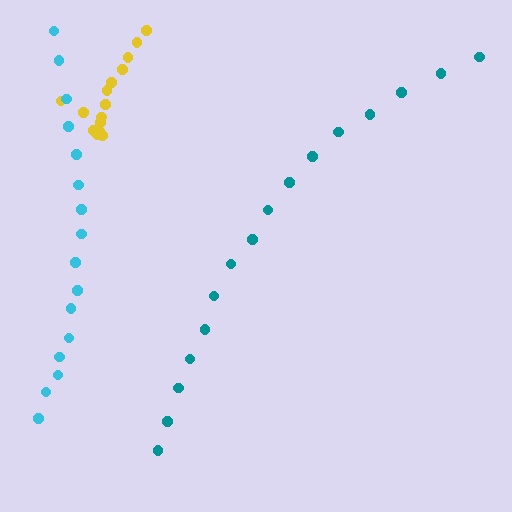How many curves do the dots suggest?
There are 3 distinct paths.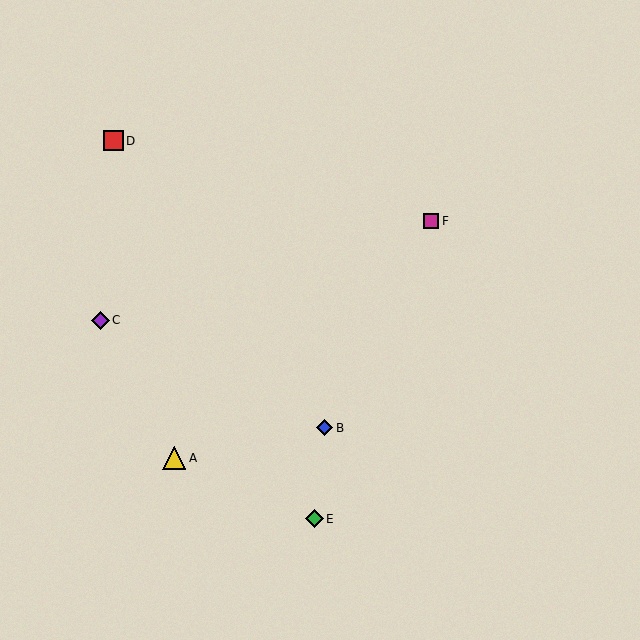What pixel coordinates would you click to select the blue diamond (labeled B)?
Click at (325, 428) to select the blue diamond B.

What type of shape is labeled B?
Shape B is a blue diamond.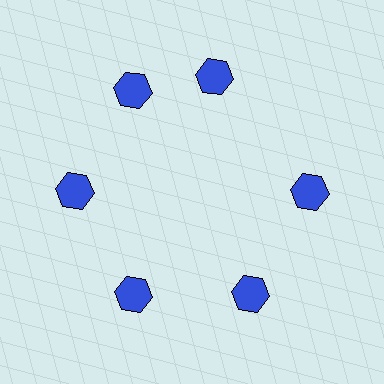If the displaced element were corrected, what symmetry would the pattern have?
It would have 6-fold rotational symmetry — the pattern would map onto itself every 60 degrees.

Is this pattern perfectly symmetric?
No. The 6 blue hexagons are arranged in a ring, but one element near the 1 o'clock position is rotated out of alignment along the ring, breaking the 6-fold rotational symmetry.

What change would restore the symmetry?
The symmetry would be restored by rotating it back into even spacing with its neighbors so that all 6 hexagons sit at equal angles and equal distance from the center.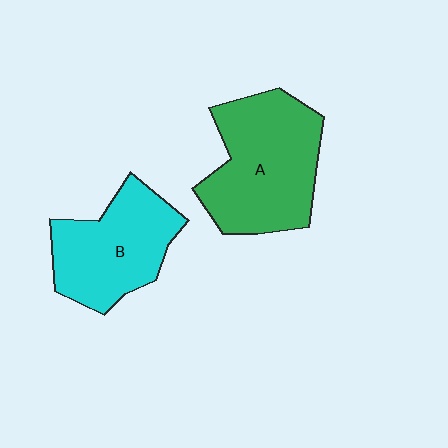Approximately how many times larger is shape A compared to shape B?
Approximately 1.3 times.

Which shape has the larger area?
Shape A (green).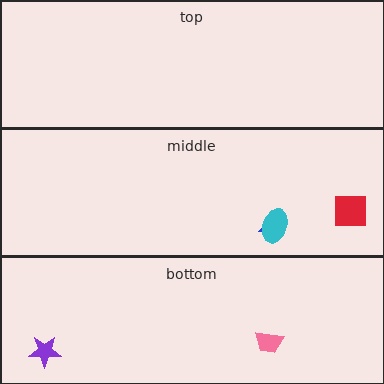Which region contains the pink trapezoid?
The bottom region.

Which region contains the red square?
The middle region.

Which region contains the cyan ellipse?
The middle region.